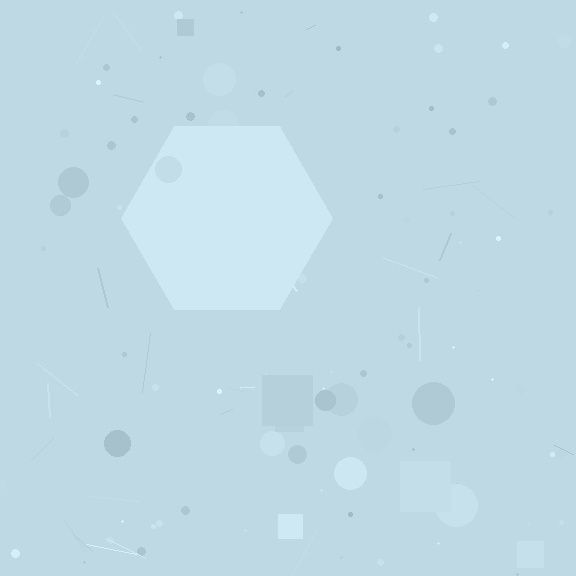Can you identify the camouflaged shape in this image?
The camouflaged shape is a hexagon.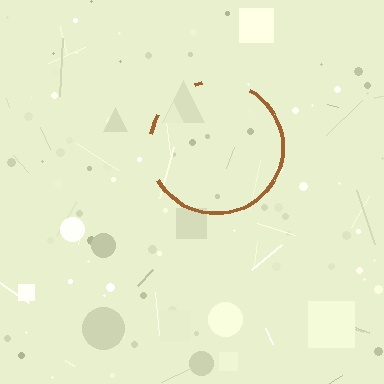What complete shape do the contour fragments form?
The contour fragments form a circle.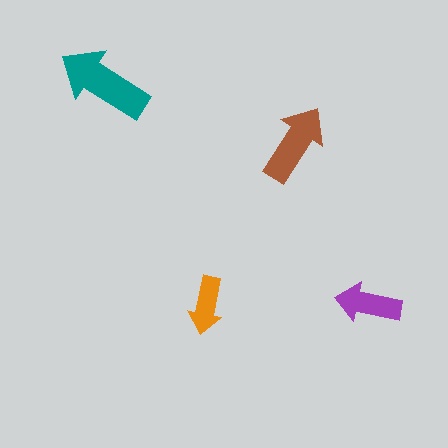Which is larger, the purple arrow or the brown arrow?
The brown one.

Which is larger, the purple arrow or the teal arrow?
The teal one.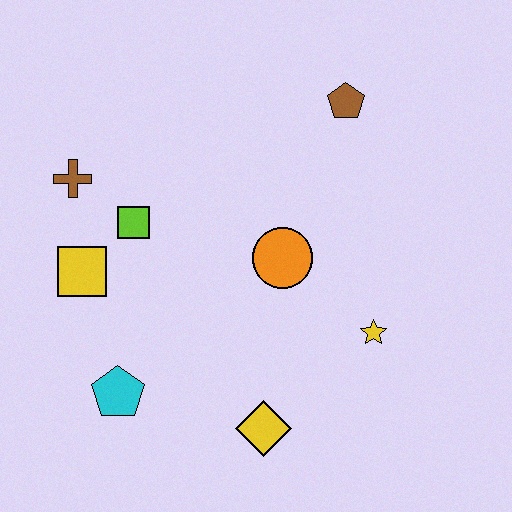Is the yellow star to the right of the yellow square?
Yes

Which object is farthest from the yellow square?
The brown pentagon is farthest from the yellow square.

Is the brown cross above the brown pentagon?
No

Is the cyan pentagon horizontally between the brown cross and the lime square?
Yes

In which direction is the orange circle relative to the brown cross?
The orange circle is to the right of the brown cross.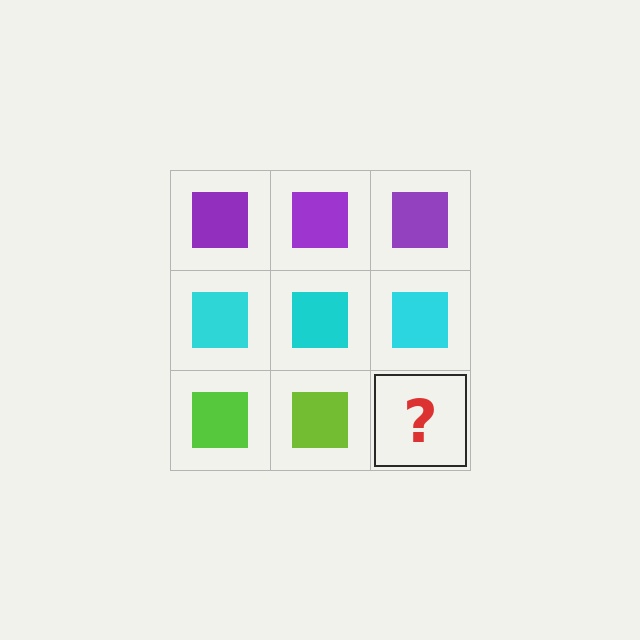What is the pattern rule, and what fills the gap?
The rule is that each row has a consistent color. The gap should be filled with a lime square.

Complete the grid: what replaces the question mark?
The question mark should be replaced with a lime square.